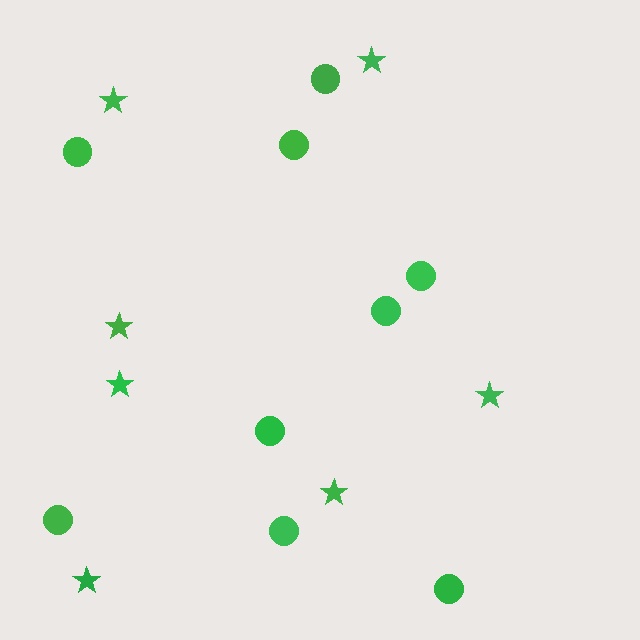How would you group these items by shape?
There are 2 groups: one group of stars (7) and one group of circles (9).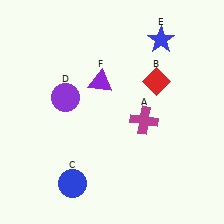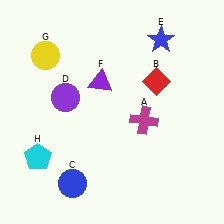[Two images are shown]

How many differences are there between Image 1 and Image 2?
There are 2 differences between the two images.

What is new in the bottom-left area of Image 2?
A cyan pentagon (H) was added in the bottom-left area of Image 2.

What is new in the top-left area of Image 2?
A yellow circle (G) was added in the top-left area of Image 2.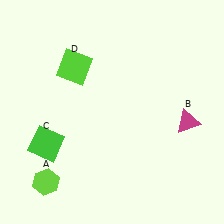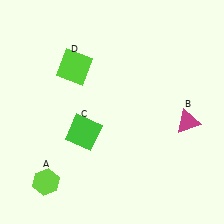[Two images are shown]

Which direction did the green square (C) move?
The green square (C) moved right.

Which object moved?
The green square (C) moved right.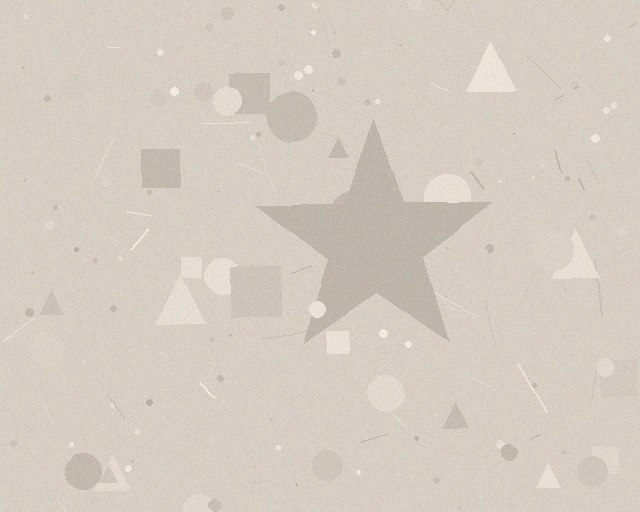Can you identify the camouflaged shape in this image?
The camouflaged shape is a star.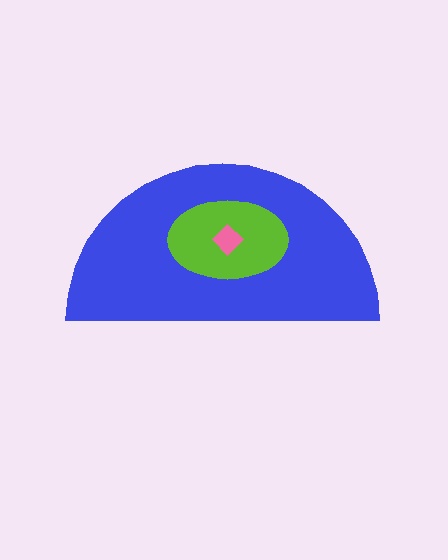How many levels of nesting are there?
3.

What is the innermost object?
The pink diamond.